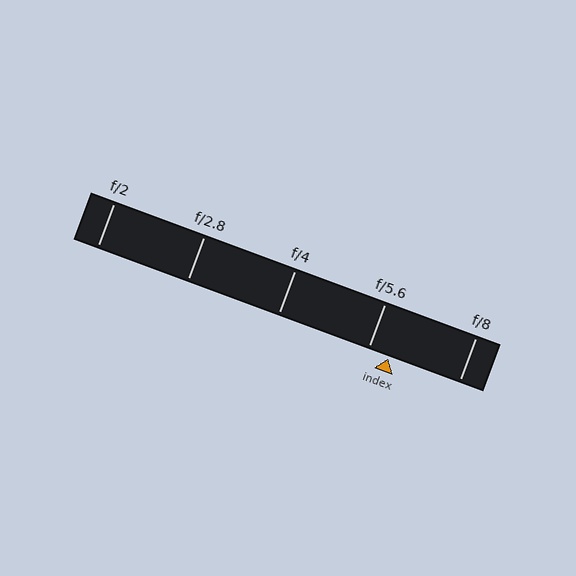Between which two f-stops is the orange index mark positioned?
The index mark is between f/5.6 and f/8.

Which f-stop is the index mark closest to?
The index mark is closest to f/5.6.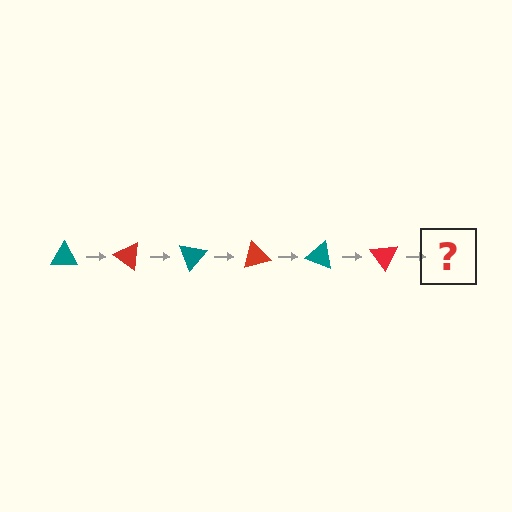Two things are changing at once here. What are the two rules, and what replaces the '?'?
The two rules are that it rotates 35 degrees each step and the color cycles through teal and red. The '?' should be a teal triangle, rotated 210 degrees from the start.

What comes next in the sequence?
The next element should be a teal triangle, rotated 210 degrees from the start.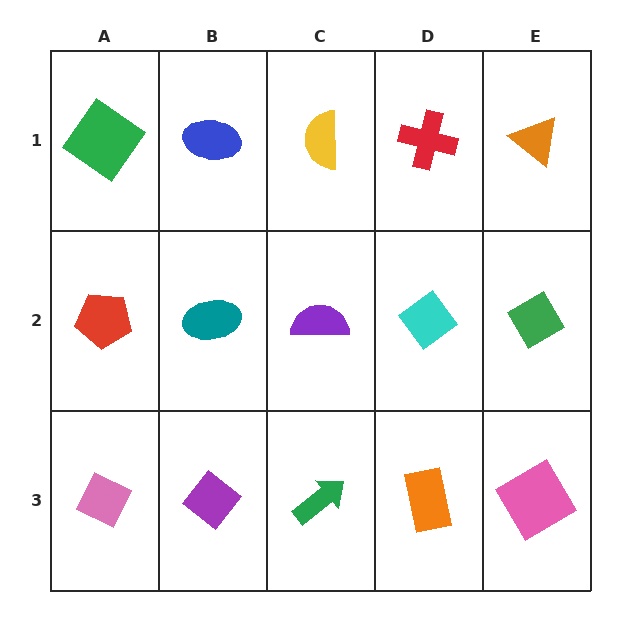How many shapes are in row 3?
5 shapes.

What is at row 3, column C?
A green arrow.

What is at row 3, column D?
An orange rectangle.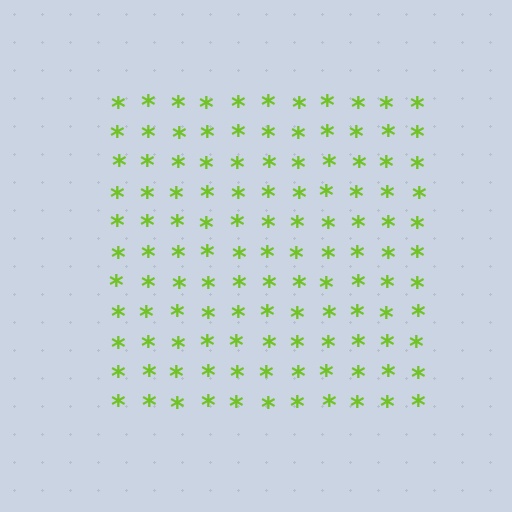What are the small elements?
The small elements are asterisks.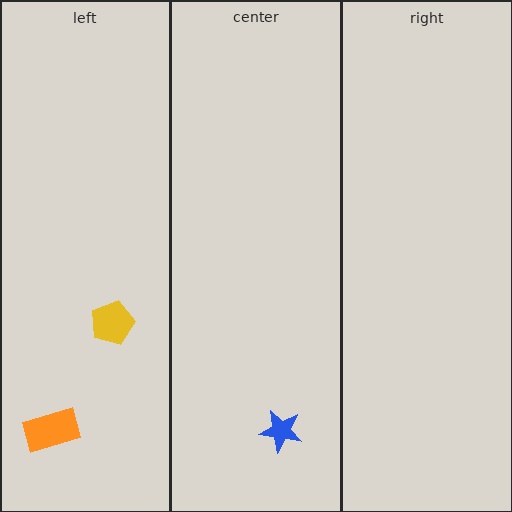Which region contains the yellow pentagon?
The left region.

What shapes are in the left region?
The yellow pentagon, the orange rectangle.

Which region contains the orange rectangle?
The left region.